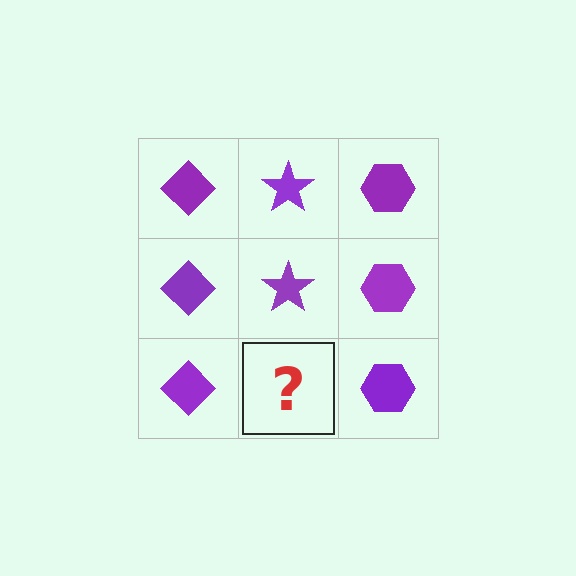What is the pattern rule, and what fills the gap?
The rule is that each column has a consistent shape. The gap should be filled with a purple star.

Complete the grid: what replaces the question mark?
The question mark should be replaced with a purple star.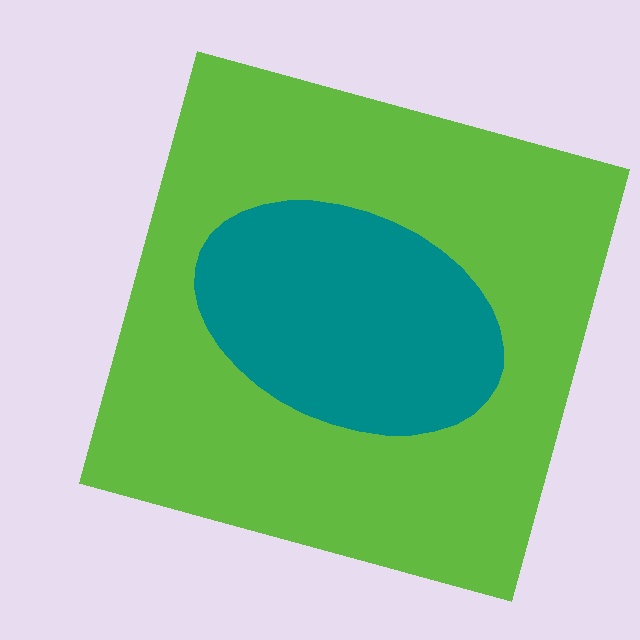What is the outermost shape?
The lime square.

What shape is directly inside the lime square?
The teal ellipse.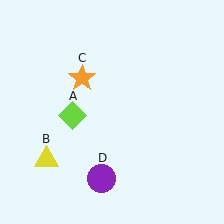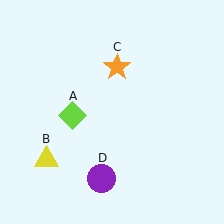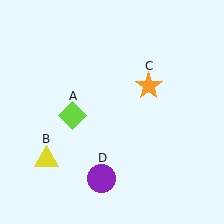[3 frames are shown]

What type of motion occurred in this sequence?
The orange star (object C) rotated clockwise around the center of the scene.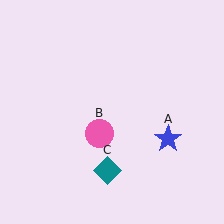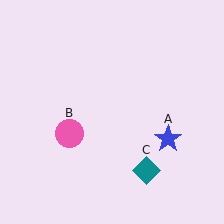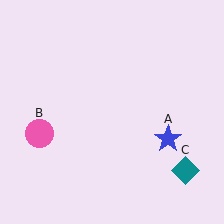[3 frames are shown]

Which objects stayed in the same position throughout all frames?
Blue star (object A) remained stationary.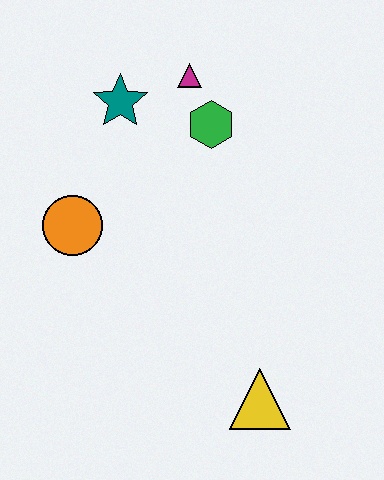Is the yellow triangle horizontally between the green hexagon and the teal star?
No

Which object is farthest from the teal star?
The yellow triangle is farthest from the teal star.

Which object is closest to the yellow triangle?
The orange circle is closest to the yellow triangle.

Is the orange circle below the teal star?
Yes